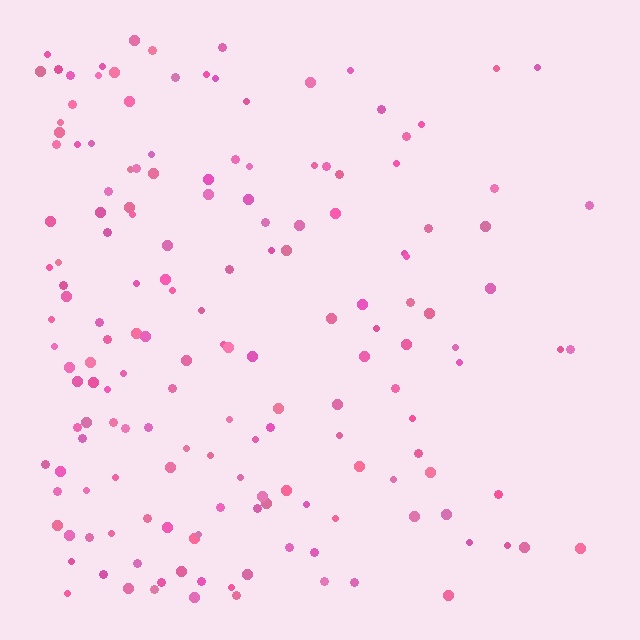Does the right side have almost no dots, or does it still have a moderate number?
Still a moderate number, just noticeably fewer than the left.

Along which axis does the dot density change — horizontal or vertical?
Horizontal.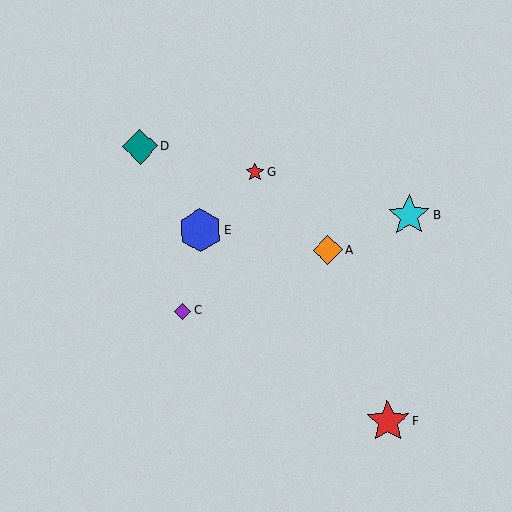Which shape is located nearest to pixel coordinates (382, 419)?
The red star (labeled F) at (388, 421) is nearest to that location.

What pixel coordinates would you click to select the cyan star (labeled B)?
Click at (409, 216) to select the cyan star B.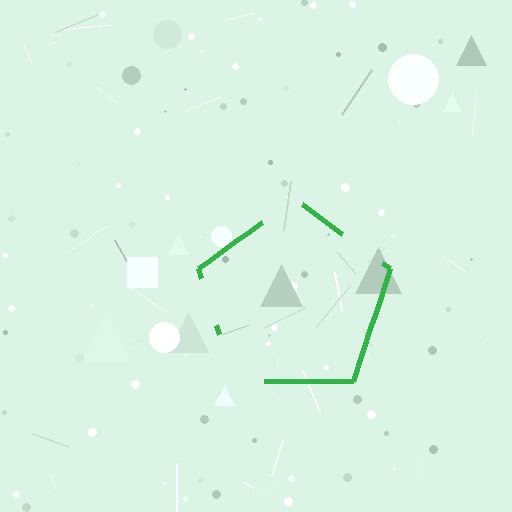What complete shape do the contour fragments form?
The contour fragments form a pentagon.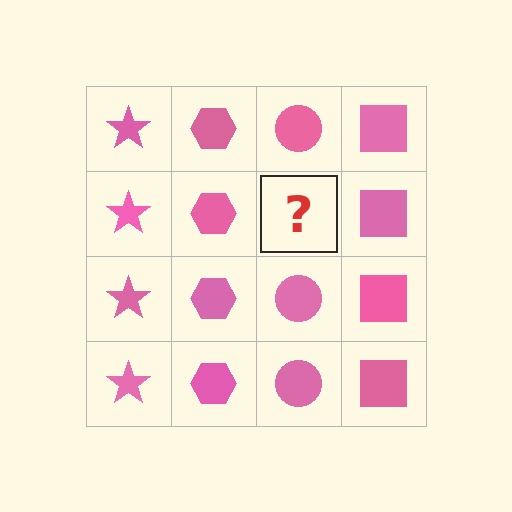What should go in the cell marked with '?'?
The missing cell should contain a pink circle.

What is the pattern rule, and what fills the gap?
The rule is that each column has a consistent shape. The gap should be filled with a pink circle.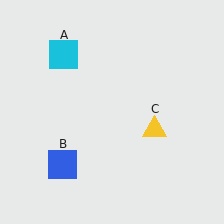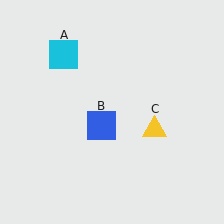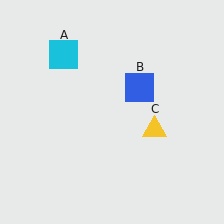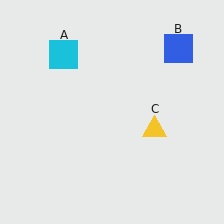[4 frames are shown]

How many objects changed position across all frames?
1 object changed position: blue square (object B).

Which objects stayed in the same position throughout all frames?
Cyan square (object A) and yellow triangle (object C) remained stationary.